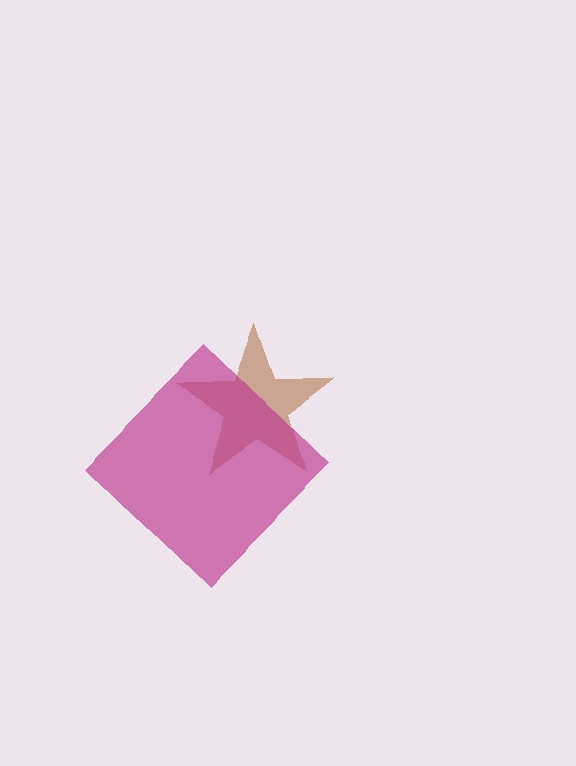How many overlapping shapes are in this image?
There are 2 overlapping shapes in the image.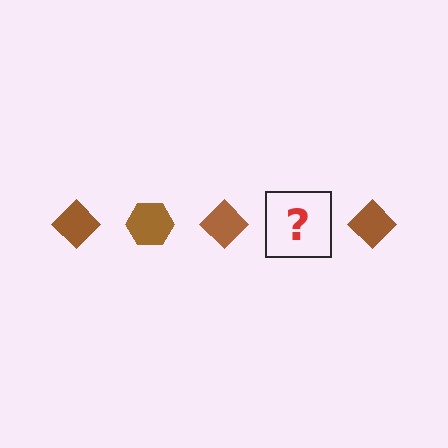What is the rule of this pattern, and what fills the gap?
The rule is that the pattern cycles through diamond, hexagon shapes in brown. The gap should be filled with a brown hexagon.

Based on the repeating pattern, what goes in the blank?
The blank should be a brown hexagon.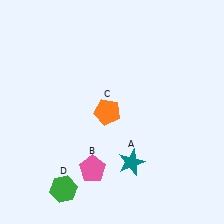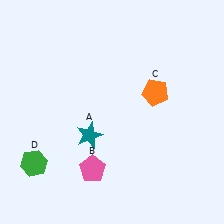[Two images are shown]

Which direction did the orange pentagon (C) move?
The orange pentagon (C) moved right.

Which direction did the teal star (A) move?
The teal star (A) moved left.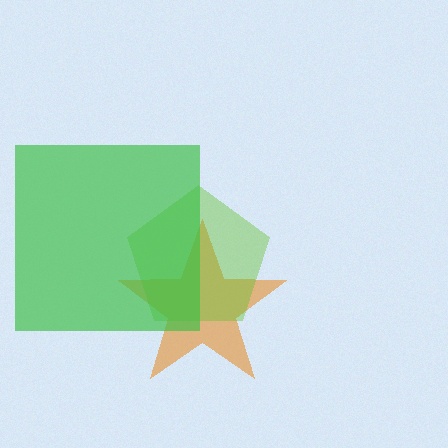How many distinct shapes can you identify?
There are 3 distinct shapes: an orange star, a lime pentagon, a green square.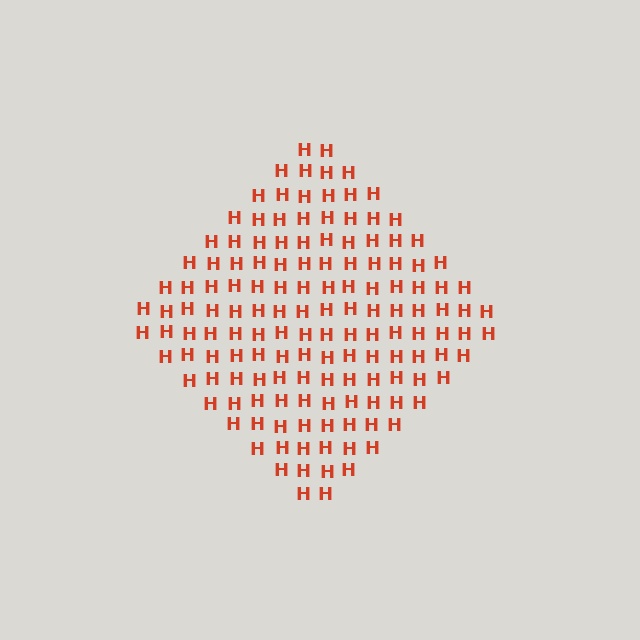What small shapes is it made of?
It is made of small letter H's.